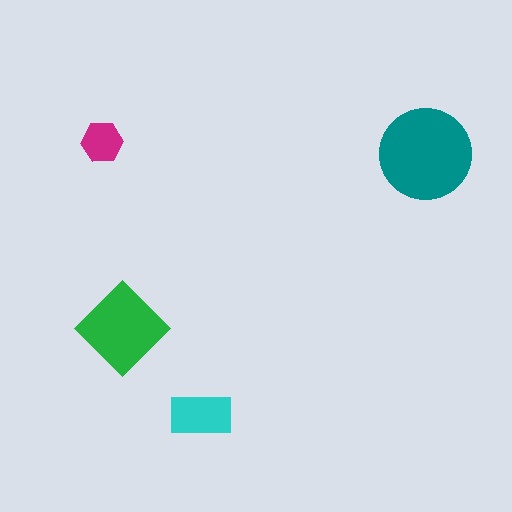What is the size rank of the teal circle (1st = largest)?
1st.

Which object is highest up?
The magenta hexagon is topmost.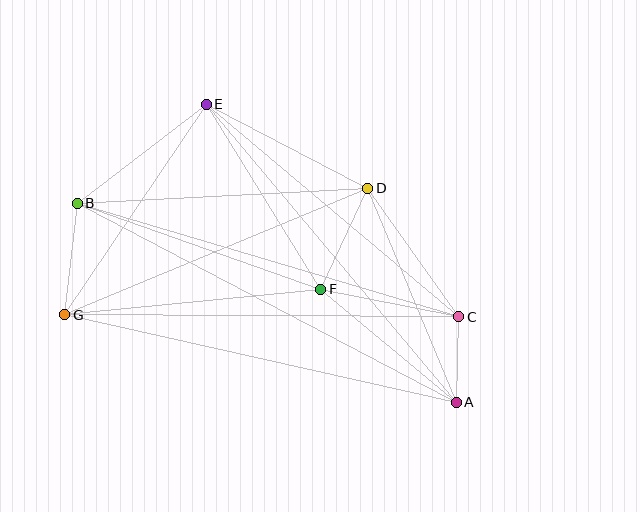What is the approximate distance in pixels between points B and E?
The distance between B and E is approximately 162 pixels.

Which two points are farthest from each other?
Points A and B are farthest from each other.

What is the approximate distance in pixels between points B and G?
The distance between B and G is approximately 112 pixels.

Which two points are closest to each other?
Points A and C are closest to each other.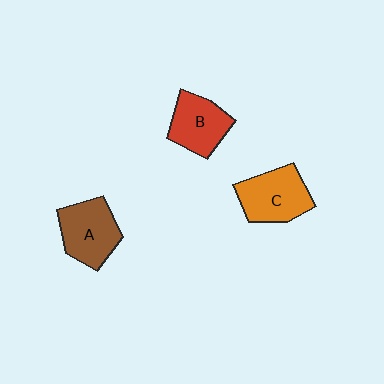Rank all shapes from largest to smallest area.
From largest to smallest: C (orange), A (brown), B (red).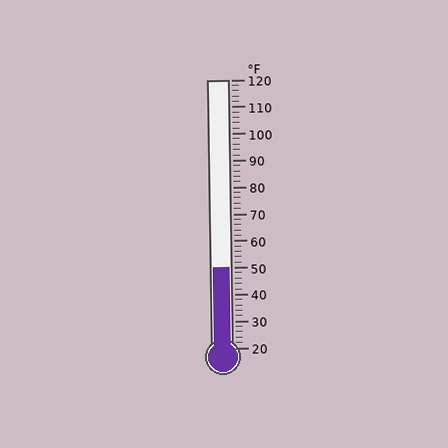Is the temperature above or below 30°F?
The temperature is above 30°F.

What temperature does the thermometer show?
The thermometer shows approximately 50°F.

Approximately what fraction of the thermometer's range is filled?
The thermometer is filled to approximately 30% of its range.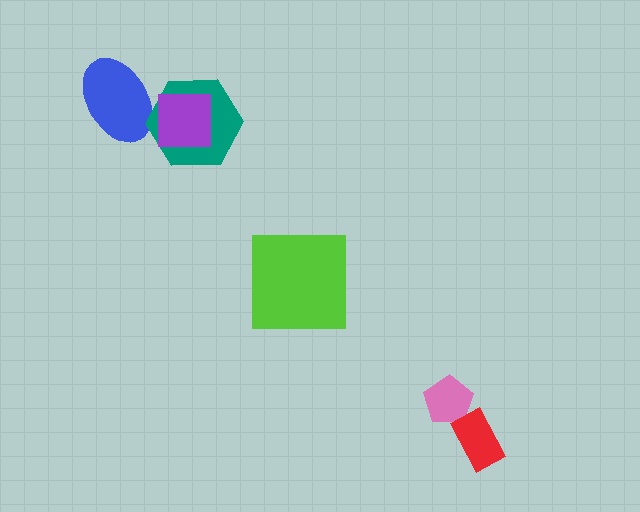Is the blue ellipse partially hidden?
Yes, it is partially covered by another shape.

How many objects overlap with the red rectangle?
0 objects overlap with the red rectangle.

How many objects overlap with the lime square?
0 objects overlap with the lime square.